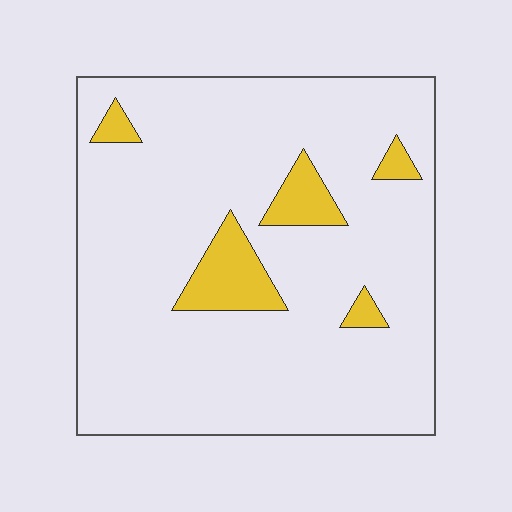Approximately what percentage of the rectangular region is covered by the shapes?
Approximately 10%.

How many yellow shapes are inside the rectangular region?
5.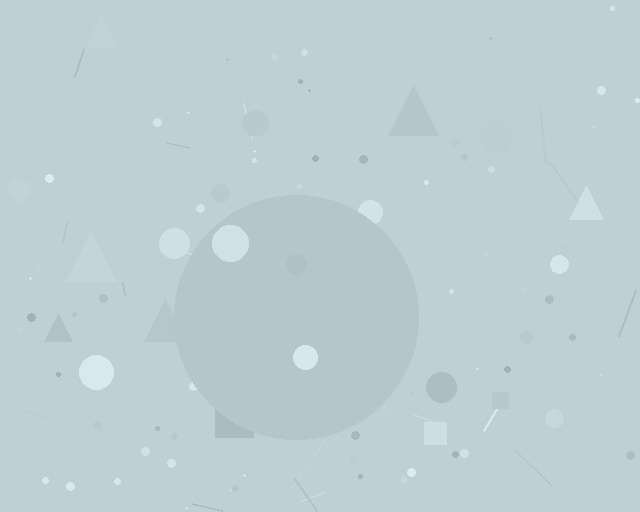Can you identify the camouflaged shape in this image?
The camouflaged shape is a circle.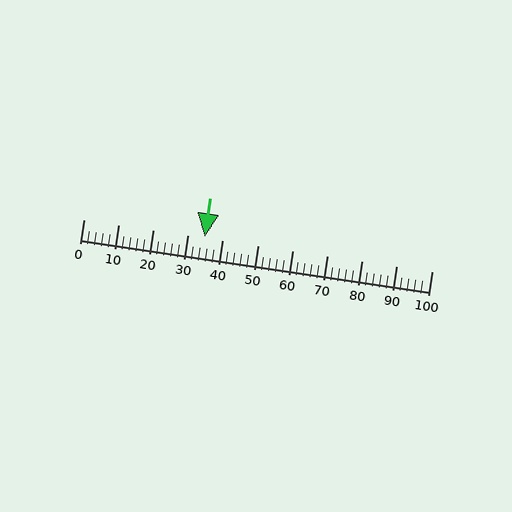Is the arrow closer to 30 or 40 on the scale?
The arrow is closer to 30.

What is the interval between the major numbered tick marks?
The major tick marks are spaced 10 units apart.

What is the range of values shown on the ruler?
The ruler shows values from 0 to 100.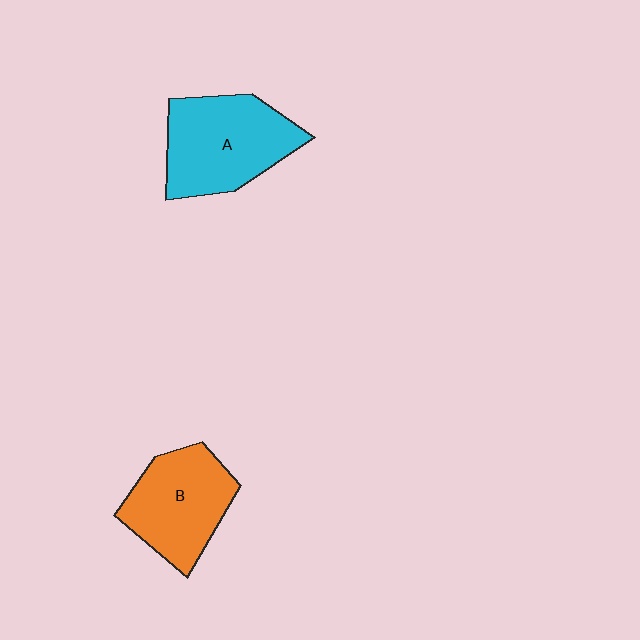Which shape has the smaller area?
Shape B (orange).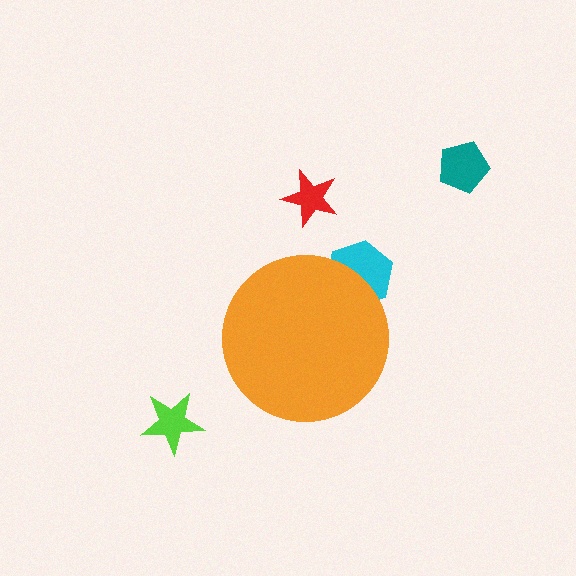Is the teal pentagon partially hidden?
No, the teal pentagon is fully visible.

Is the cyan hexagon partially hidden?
Yes, the cyan hexagon is partially hidden behind the orange circle.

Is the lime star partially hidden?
No, the lime star is fully visible.